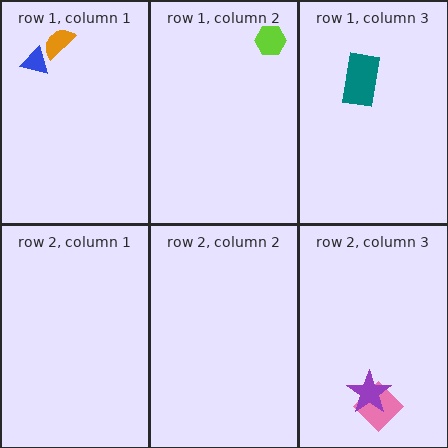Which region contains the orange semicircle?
The row 1, column 1 region.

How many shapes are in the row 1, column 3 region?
1.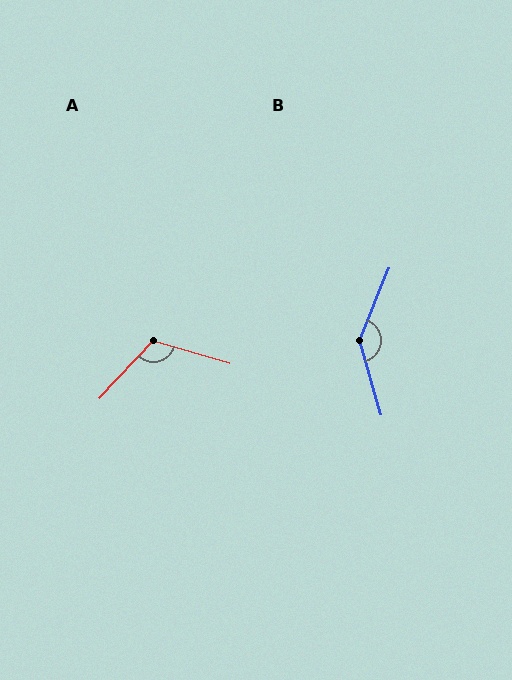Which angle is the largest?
B, at approximately 142 degrees.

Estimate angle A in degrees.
Approximately 117 degrees.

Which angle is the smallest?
A, at approximately 117 degrees.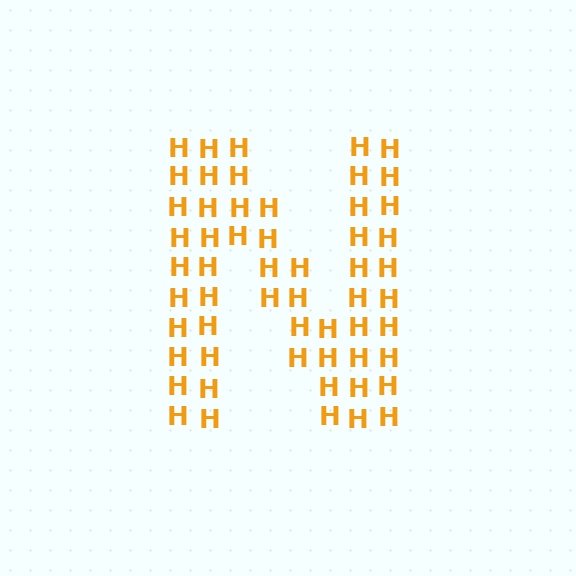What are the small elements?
The small elements are letter H's.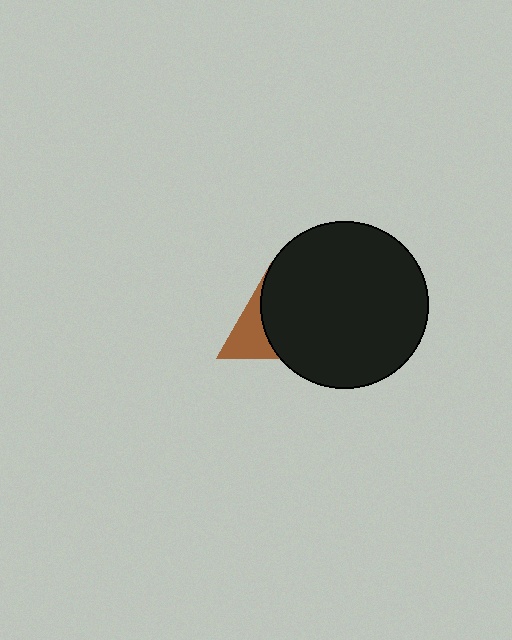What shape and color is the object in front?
The object in front is a black circle.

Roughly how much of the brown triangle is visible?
A small part of it is visible (roughly 39%).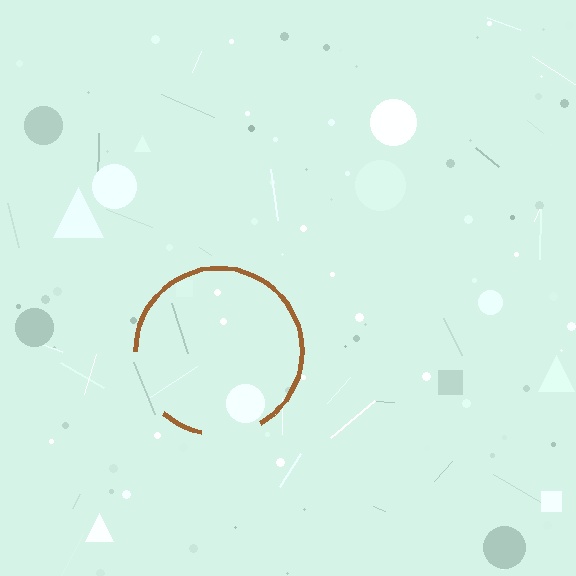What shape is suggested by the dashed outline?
The dashed outline suggests a circle.